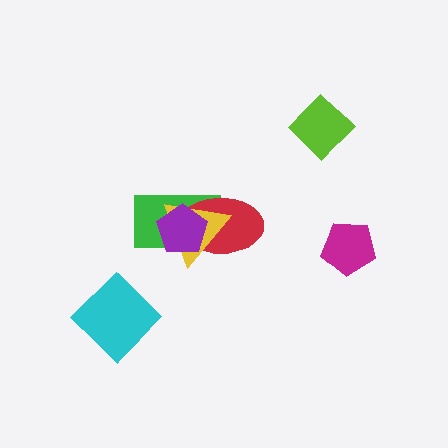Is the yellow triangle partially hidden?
Yes, it is partially covered by another shape.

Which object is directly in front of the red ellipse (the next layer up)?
The yellow triangle is directly in front of the red ellipse.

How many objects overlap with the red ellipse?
3 objects overlap with the red ellipse.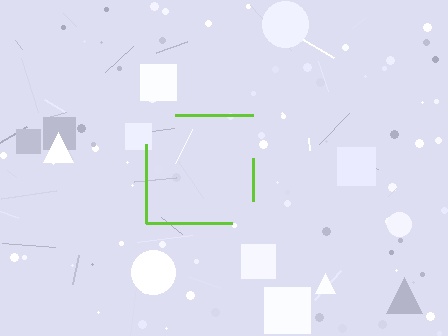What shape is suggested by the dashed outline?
The dashed outline suggests a square.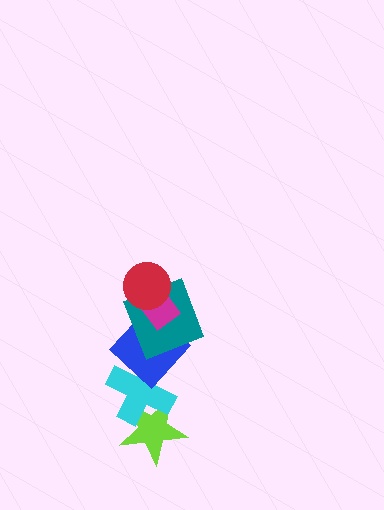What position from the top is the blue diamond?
The blue diamond is 4th from the top.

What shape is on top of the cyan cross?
The blue diamond is on top of the cyan cross.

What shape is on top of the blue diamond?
The teal square is on top of the blue diamond.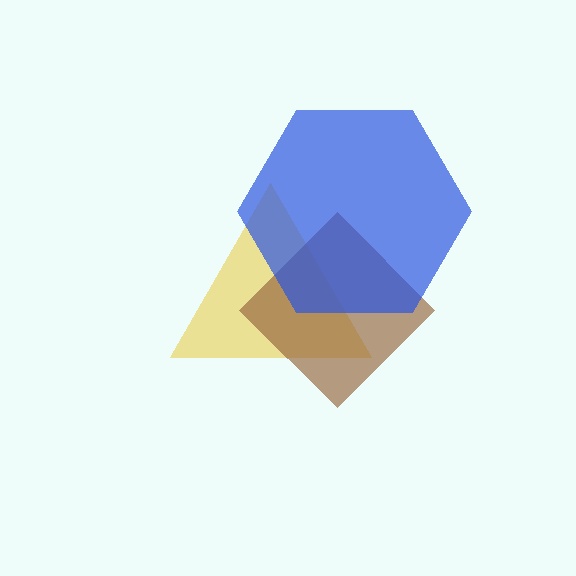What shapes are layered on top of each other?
The layered shapes are: a yellow triangle, a brown diamond, a blue hexagon.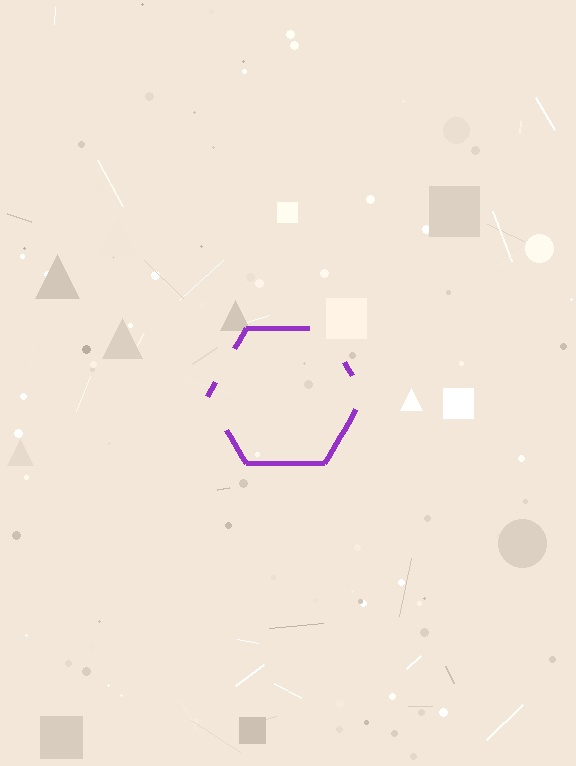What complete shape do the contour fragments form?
The contour fragments form a hexagon.